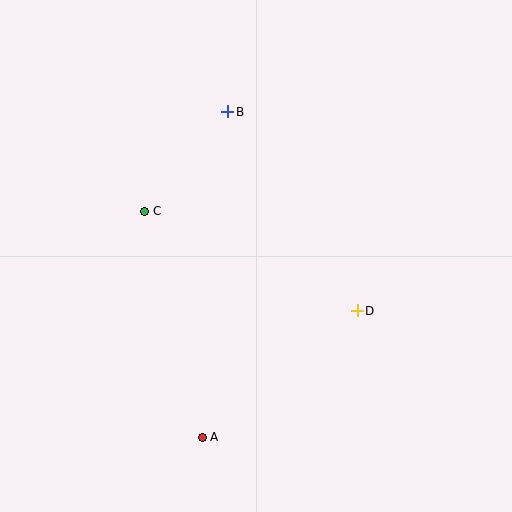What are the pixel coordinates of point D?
Point D is at (357, 311).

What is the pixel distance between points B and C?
The distance between B and C is 129 pixels.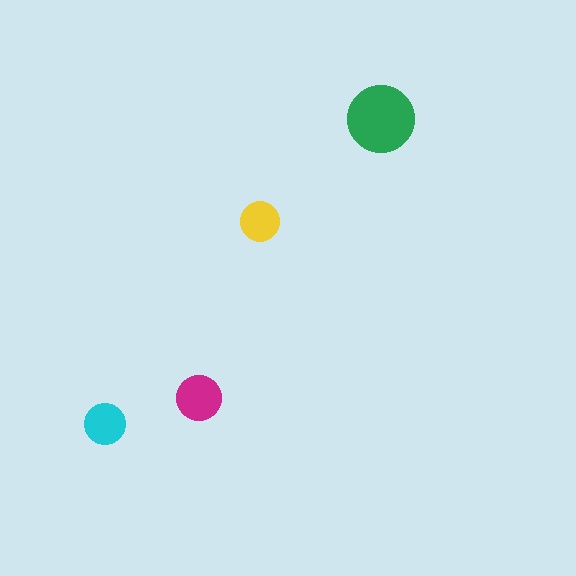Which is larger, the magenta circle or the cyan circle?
The magenta one.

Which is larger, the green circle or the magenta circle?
The green one.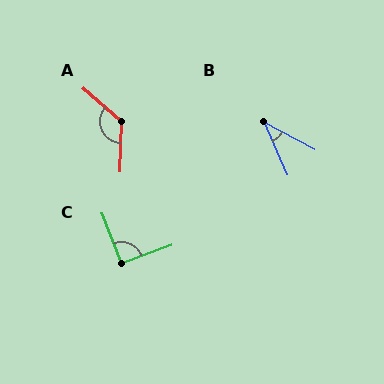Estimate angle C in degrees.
Approximately 91 degrees.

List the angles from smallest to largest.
B (38°), C (91°), A (130°).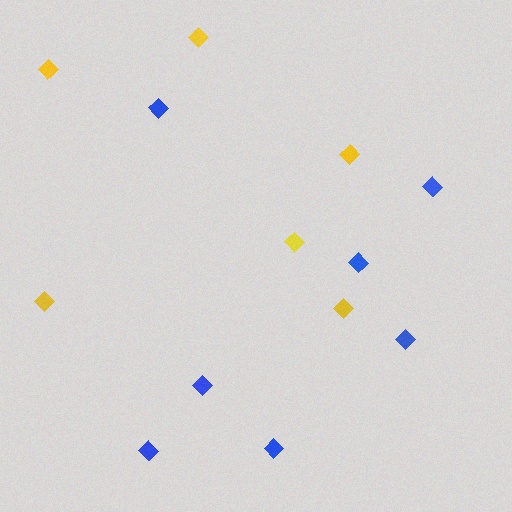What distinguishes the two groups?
There are 2 groups: one group of yellow diamonds (6) and one group of blue diamonds (7).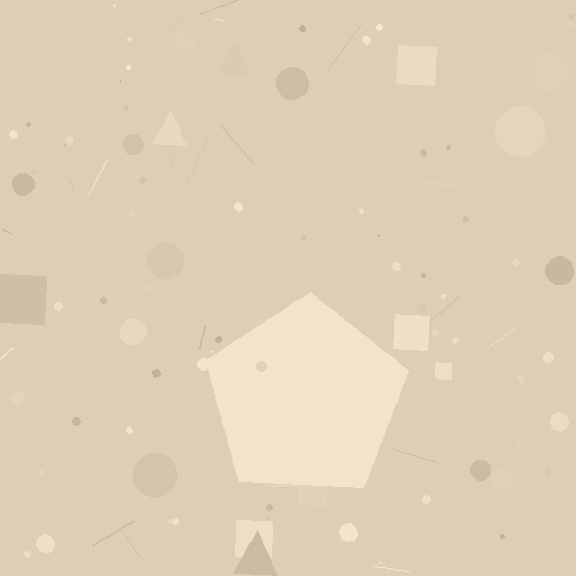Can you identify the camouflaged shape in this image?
The camouflaged shape is a pentagon.